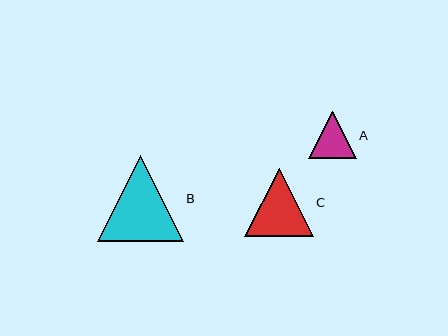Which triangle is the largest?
Triangle B is the largest with a size of approximately 85 pixels.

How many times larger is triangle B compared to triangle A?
Triangle B is approximately 1.8 times the size of triangle A.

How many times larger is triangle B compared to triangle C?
Triangle B is approximately 1.3 times the size of triangle C.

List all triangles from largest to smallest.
From largest to smallest: B, C, A.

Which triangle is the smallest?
Triangle A is the smallest with a size of approximately 48 pixels.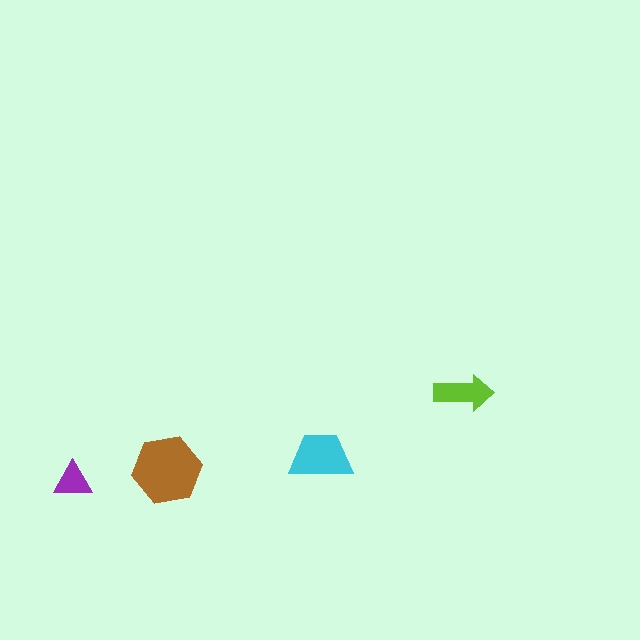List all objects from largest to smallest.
The brown hexagon, the cyan trapezoid, the lime arrow, the purple triangle.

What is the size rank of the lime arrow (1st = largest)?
3rd.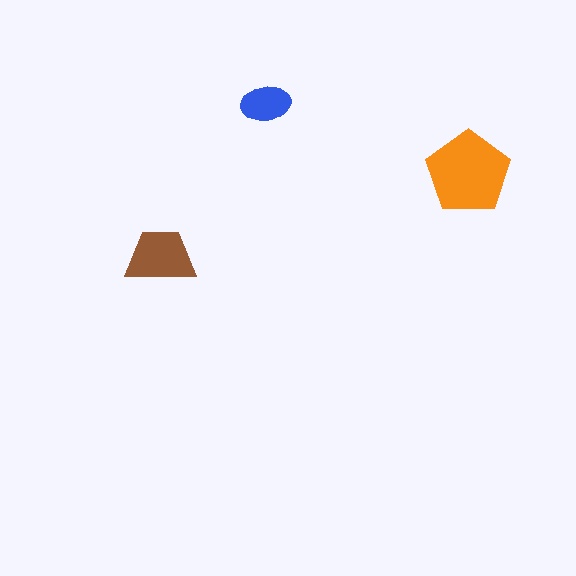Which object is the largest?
The orange pentagon.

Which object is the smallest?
The blue ellipse.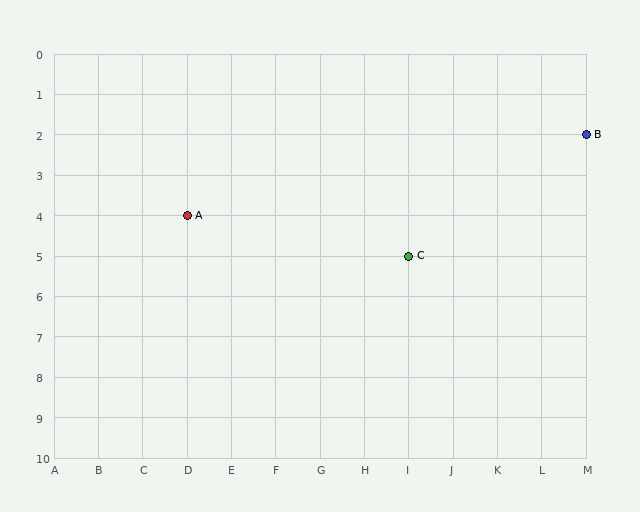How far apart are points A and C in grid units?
Points A and C are 5 columns and 1 row apart (about 5.1 grid units diagonally).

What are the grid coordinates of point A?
Point A is at grid coordinates (D, 4).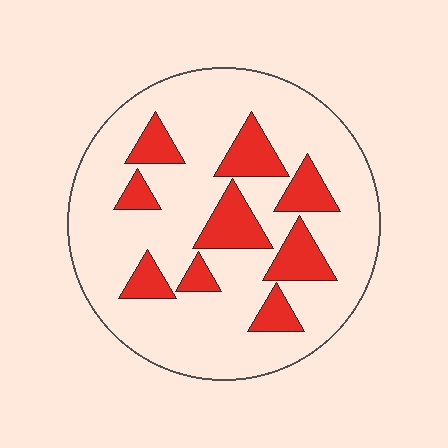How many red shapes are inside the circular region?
9.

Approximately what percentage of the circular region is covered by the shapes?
Approximately 20%.